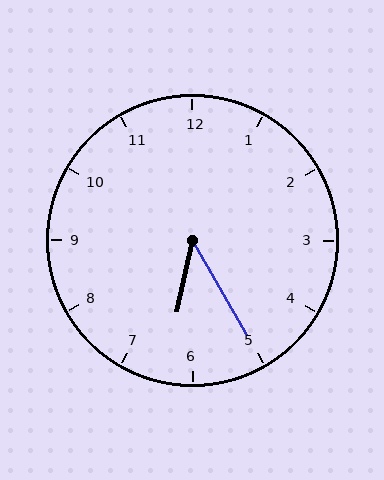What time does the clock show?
6:25.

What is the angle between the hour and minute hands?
Approximately 42 degrees.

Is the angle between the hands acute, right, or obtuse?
It is acute.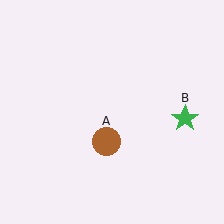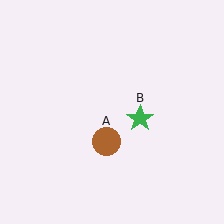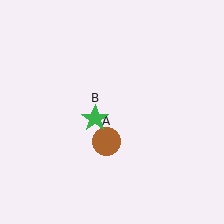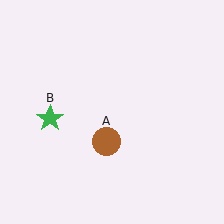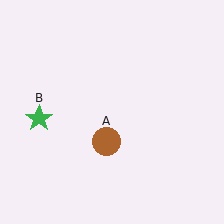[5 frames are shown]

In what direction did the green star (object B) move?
The green star (object B) moved left.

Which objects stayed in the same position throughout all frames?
Brown circle (object A) remained stationary.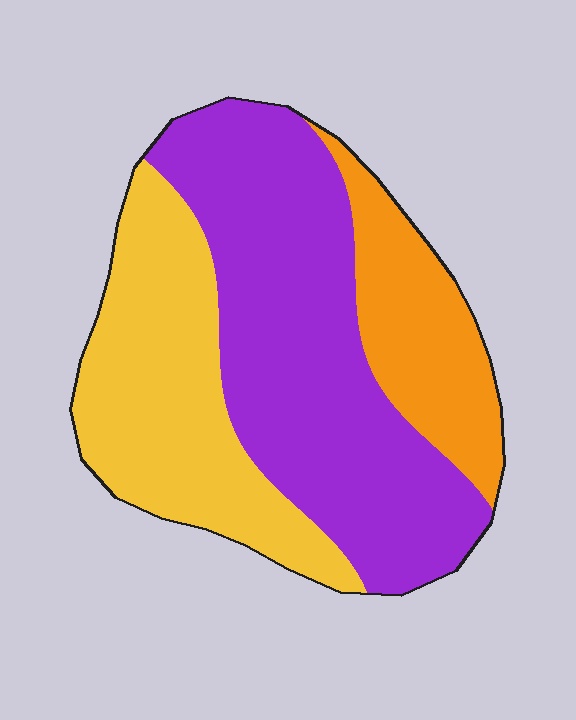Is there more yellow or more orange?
Yellow.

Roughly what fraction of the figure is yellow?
Yellow takes up about one third (1/3) of the figure.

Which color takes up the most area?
Purple, at roughly 50%.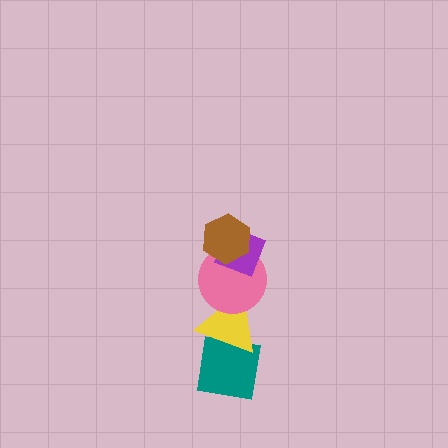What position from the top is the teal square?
The teal square is 5th from the top.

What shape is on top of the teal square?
The yellow triangle is on top of the teal square.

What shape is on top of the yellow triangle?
The pink circle is on top of the yellow triangle.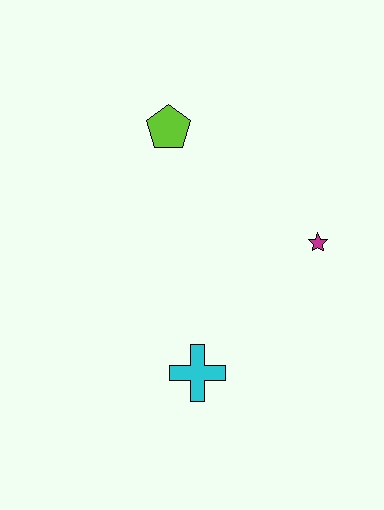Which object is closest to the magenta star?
The cyan cross is closest to the magenta star.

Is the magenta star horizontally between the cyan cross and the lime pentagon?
No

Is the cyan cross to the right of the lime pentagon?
Yes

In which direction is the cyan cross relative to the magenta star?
The cyan cross is below the magenta star.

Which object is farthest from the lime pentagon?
The cyan cross is farthest from the lime pentagon.